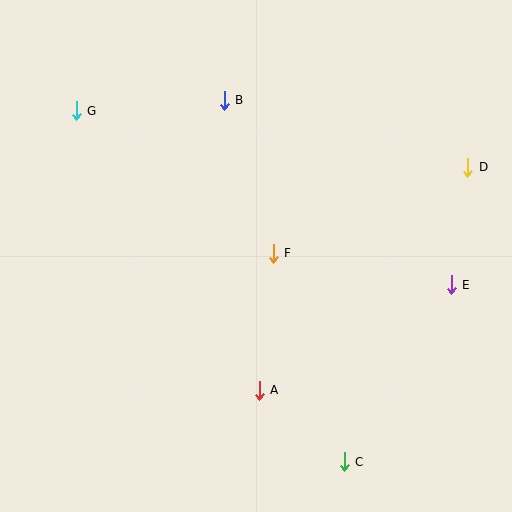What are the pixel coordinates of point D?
Point D is at (468, 167).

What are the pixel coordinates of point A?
Point A is at (259, 390).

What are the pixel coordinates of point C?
Point C is at (344, 462).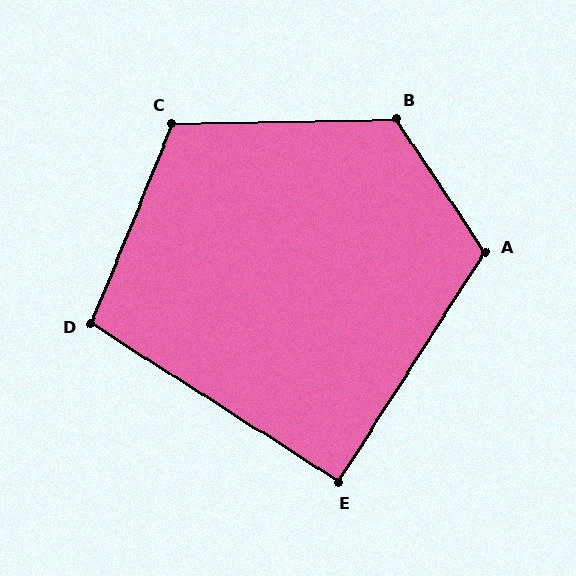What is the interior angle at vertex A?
Approximately 114 degrees (obtuse).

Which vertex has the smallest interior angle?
E, at approximately 90 degrees.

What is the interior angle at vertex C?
Approximately 113 degrees (obtuse).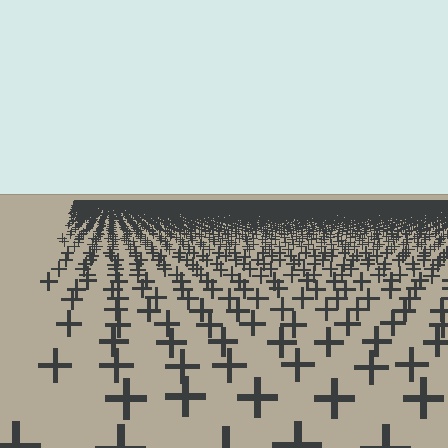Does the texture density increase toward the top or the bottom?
Density increases toward the top.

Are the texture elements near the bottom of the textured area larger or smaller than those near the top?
Larger. Near the bottom, elements are closer to the viewer and appear at a bigger on-screen size.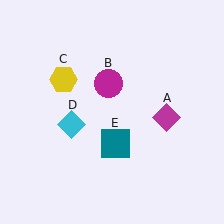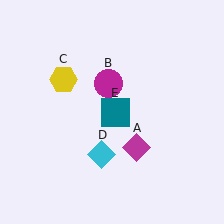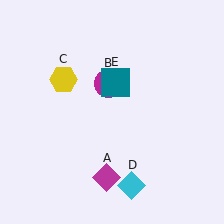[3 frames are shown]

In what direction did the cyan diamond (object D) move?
The cyan diamond (object D) moved down and to the right.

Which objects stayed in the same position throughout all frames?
Magenta circle (object B) and yellow hexagon (object C) remained stationary.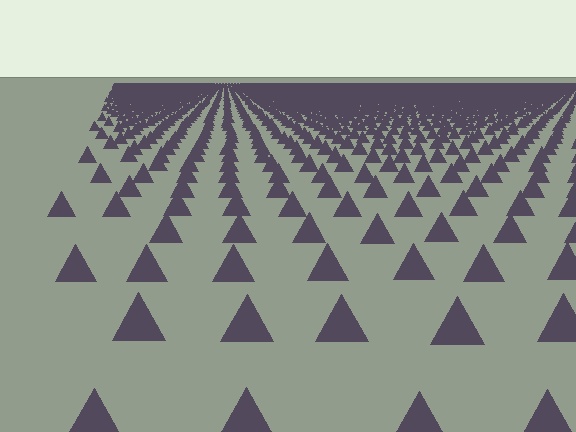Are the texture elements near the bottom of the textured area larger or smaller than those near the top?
Larger. Near the bottom, elements are closer to the viewer and appear at a bigger on-screen size.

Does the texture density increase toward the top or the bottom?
Density increases toward the top.